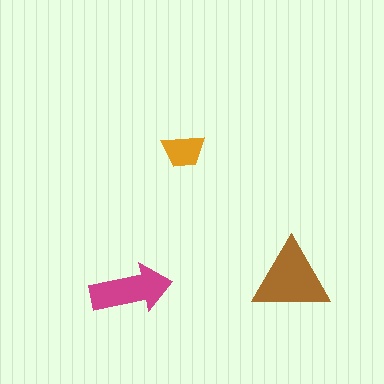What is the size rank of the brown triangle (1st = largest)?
1st.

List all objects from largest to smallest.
The brown triangle, the magenta arrow, the orange trapezoid.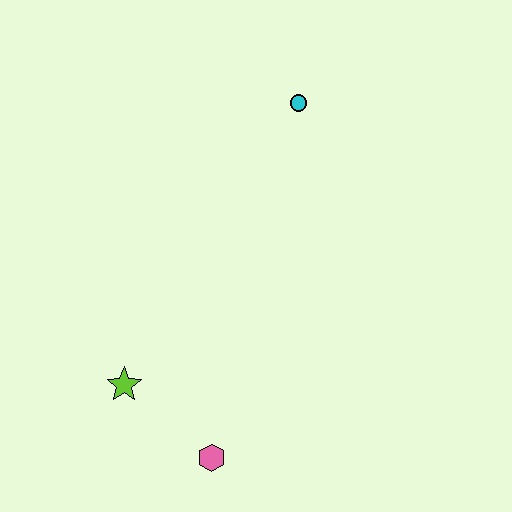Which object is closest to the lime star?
The pink hexagon is closest to the lime star.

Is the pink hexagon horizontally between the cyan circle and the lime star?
Yes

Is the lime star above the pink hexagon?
Yes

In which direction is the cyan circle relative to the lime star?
The cyan circle is above the lime star.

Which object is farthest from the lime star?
The cyan circle is farthest from the lime star.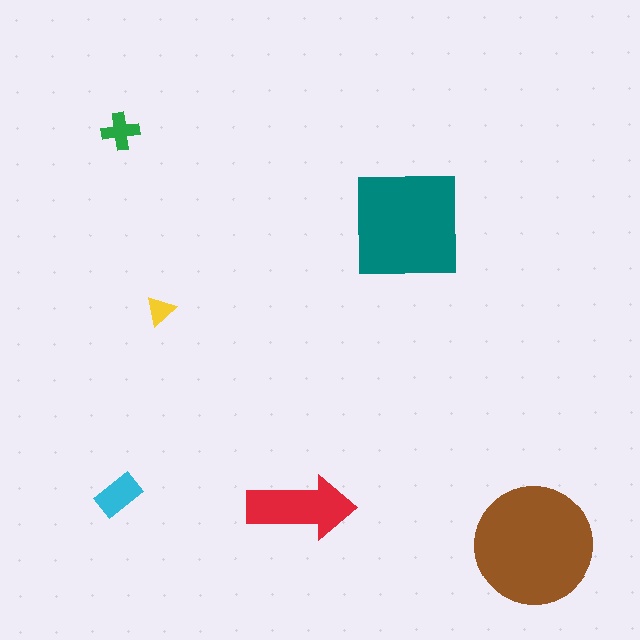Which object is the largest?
The brown circle.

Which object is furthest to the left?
The cyan rectangle is leftmost.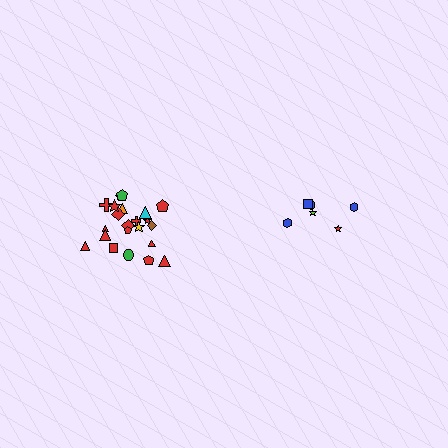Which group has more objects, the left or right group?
The left group.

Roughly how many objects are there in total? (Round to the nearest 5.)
Roughly 30 objects in total.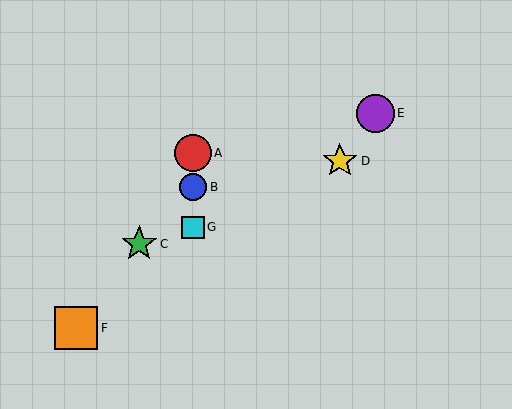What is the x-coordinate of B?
Object B is at x≈193.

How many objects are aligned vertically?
3 objects (A, B, G) are aligned vertically.